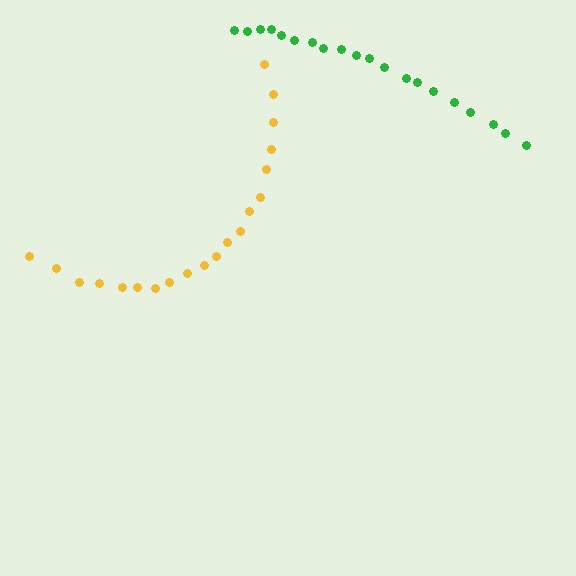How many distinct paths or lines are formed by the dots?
There are 2 distinct paths.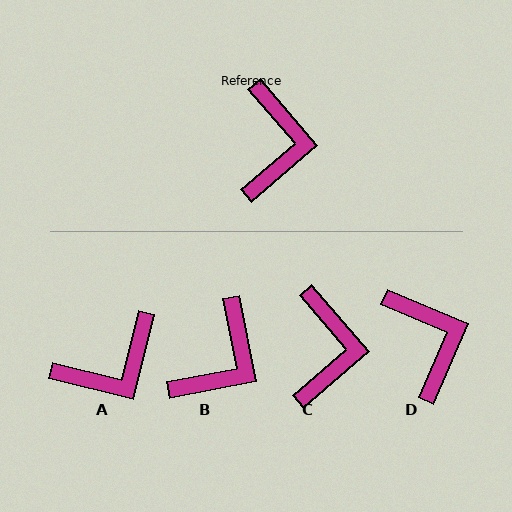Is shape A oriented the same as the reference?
No, it is off by about 55 degrees.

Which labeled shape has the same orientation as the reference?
C.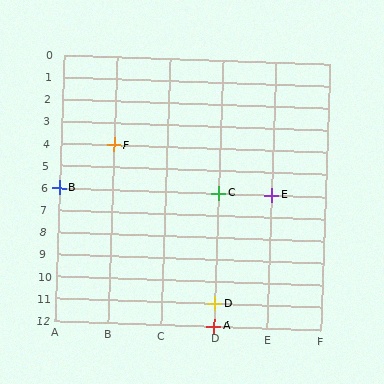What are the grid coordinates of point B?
Point B is at grid coordinates (A, 6).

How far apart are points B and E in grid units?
Points B and E are 4 columns apart.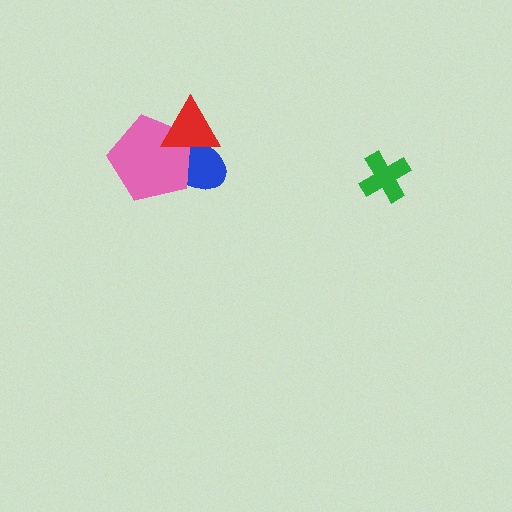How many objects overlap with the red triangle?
2 objects overlap with the red triangle.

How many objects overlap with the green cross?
0 objects overlap with the green cross.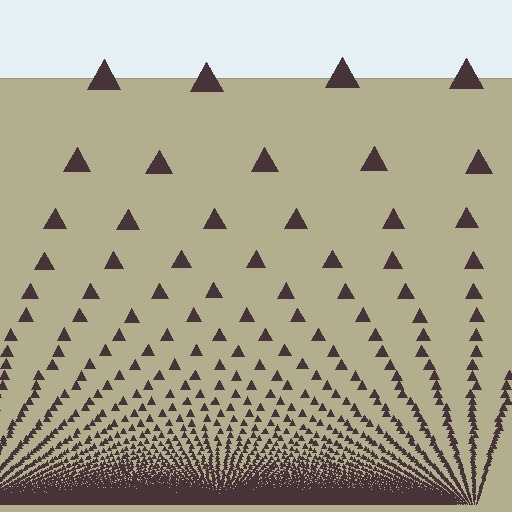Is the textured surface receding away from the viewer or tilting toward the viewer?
The surface appears to tilt toward the viewer. Texture elements get larger and sparser toward the top.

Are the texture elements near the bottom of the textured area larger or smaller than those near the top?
Smaller. The gradient is inverted — elements near the bottom are smaller and denser.